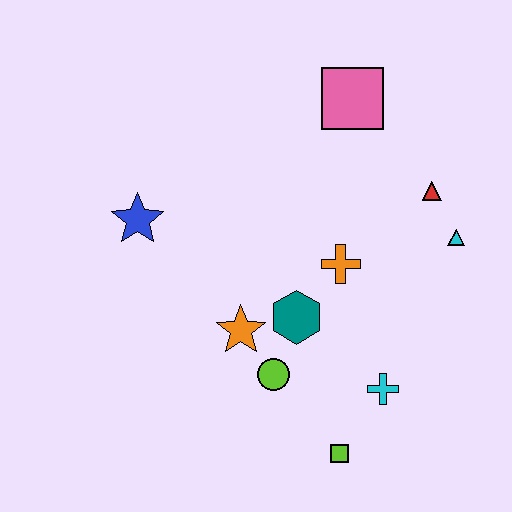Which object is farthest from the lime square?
The pink square is farthest from the lime square.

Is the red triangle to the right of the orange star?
Yes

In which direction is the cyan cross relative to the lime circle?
The cyan cross is to the right of the lime circle.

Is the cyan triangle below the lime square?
No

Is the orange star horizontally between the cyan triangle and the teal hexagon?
No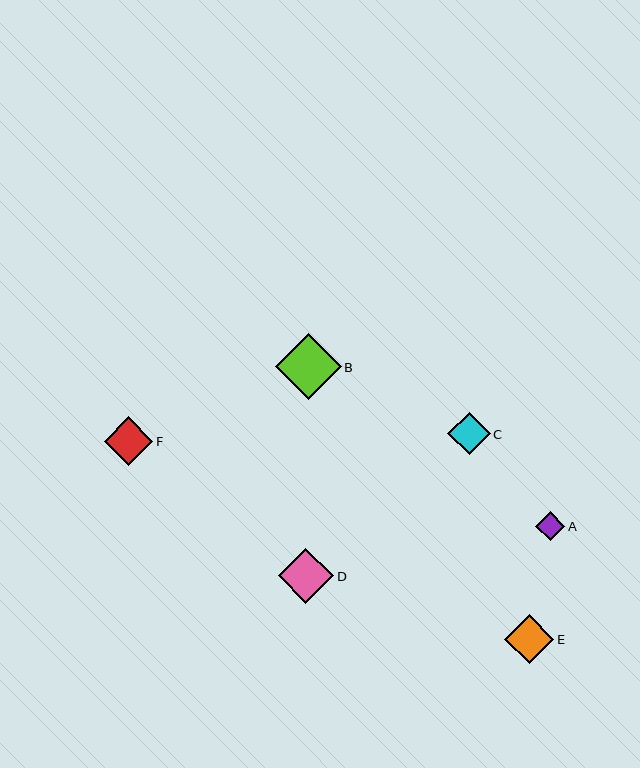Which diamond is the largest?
Diamond B is the largest with a size of approximately 66 pixels.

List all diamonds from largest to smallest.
From largest to smallest: B, D, E, F, C, A.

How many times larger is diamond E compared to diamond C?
Diamond E is approximately 1.2 times the size of diamond C.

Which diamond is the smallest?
Diamond A is the smallest with a size of approximately 29 pixels.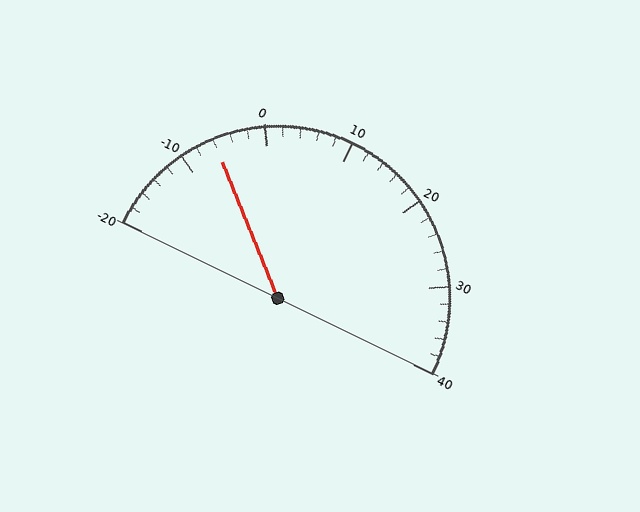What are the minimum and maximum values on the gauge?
The gauge ranges from -20 to 40.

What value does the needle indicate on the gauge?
The needle indicates approximately -6.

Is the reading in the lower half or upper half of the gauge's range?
The reading is in the lower half of the range (-20 to 40).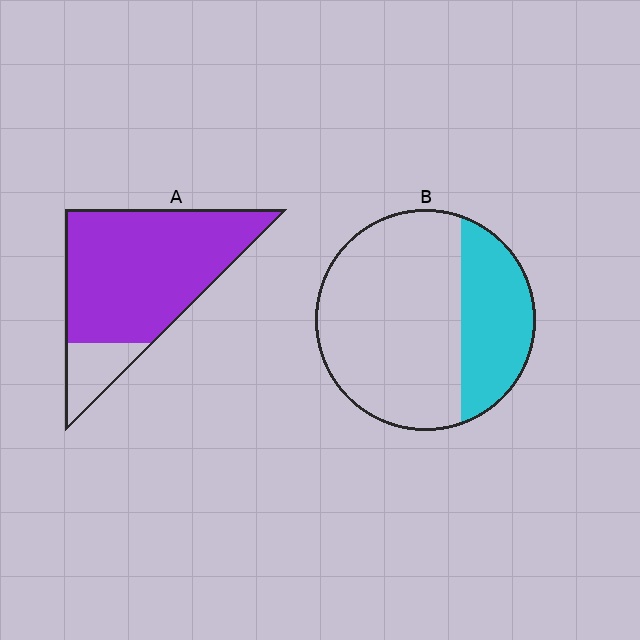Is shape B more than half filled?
No.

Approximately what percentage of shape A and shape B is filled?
A is approximately 85% and B is approximately 30%.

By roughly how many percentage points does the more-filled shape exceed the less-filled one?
By roughly 55 percentage points (A over B).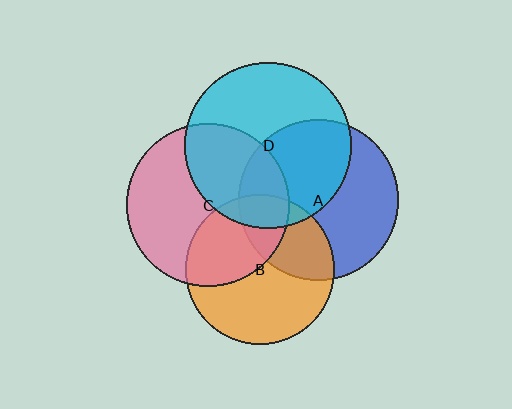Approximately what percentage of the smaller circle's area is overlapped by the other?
Approximately 40%.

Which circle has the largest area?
Circle D (cyan).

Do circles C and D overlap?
Yes.